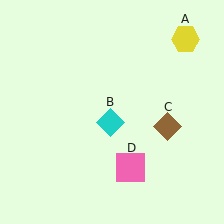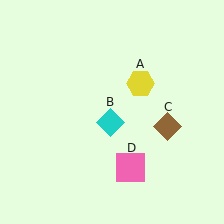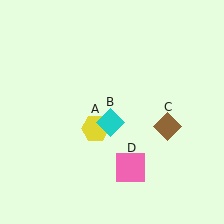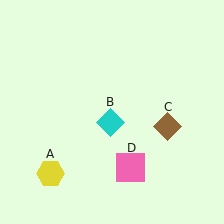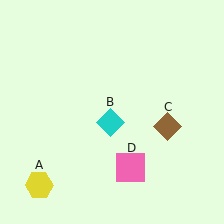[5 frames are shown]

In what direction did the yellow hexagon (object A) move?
The yellow hexagon (object A) moved down and to the left.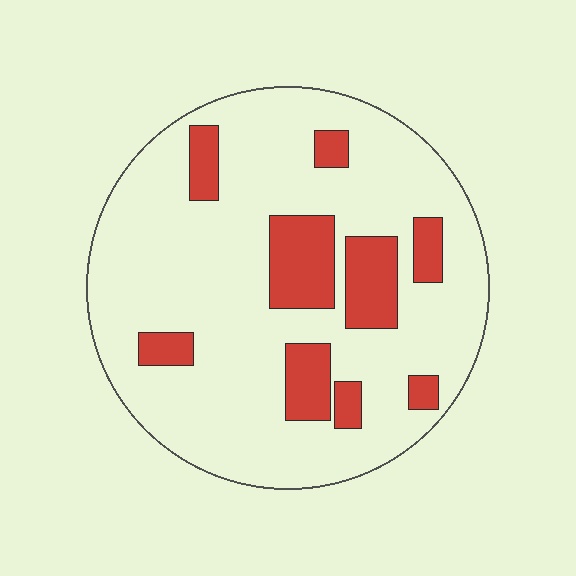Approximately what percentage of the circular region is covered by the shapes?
Approximately 20%.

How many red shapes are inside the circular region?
9.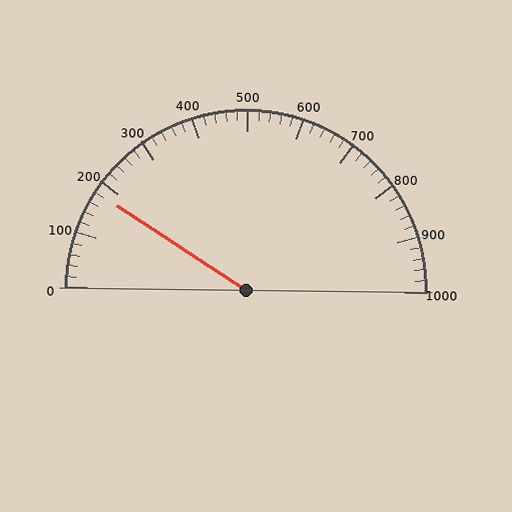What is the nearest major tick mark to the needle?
The nearest major tick mark is 200.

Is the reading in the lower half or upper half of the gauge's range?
The reading is in the lower half of the range (0 to 1000).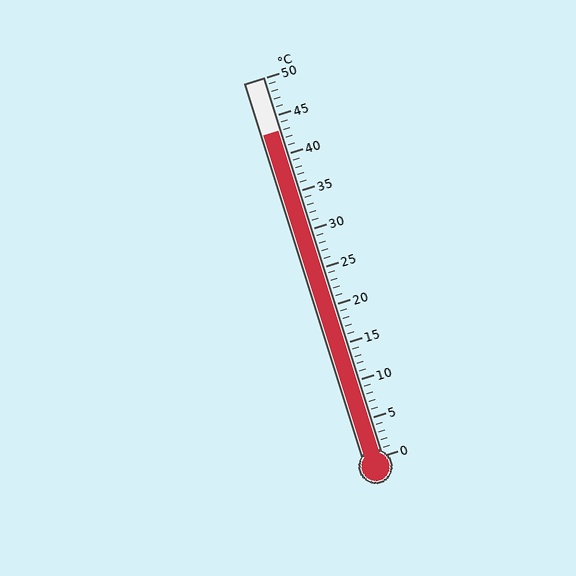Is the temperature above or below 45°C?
The temperature is below 45°C.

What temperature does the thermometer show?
The thermometer shows approximately 43°C.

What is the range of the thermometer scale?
The thermometer scale ranges from 0°C to 50°C.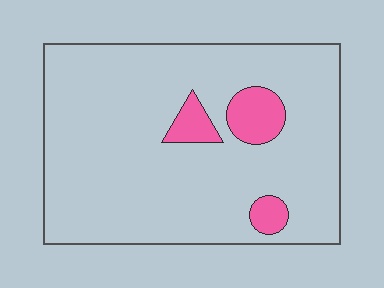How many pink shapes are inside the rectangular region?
3.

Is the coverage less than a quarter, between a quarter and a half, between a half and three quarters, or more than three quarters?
Less than a quarter.